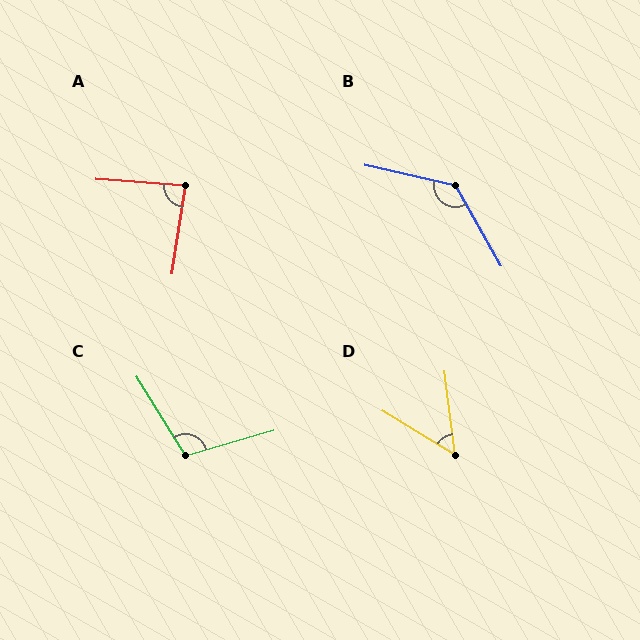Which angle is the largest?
B, at approximately 132 degrees.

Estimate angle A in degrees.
Approximately 86 degrees.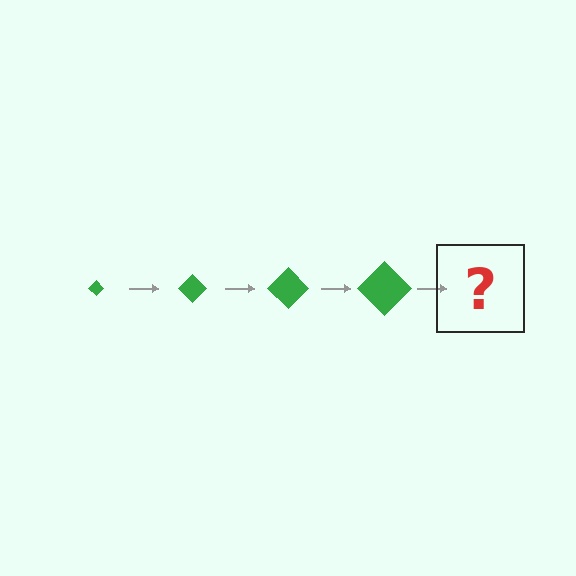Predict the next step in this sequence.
The next step is a green diamond, larger than the previous one.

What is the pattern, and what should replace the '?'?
The pattern is that the diamond gets progressively larger each step. The '?' should be a green diamond, larger than the previous one.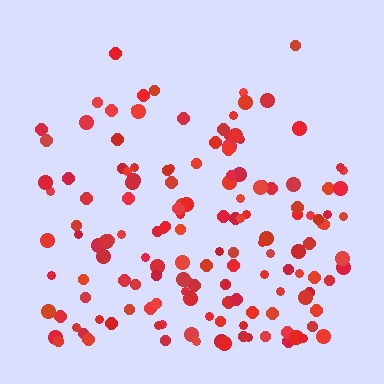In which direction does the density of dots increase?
From top to bottom, with the bottom side densest.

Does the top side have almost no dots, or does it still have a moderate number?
Still a moderate number, just noticeably fewer than the bottom.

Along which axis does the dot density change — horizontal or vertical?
Vertical.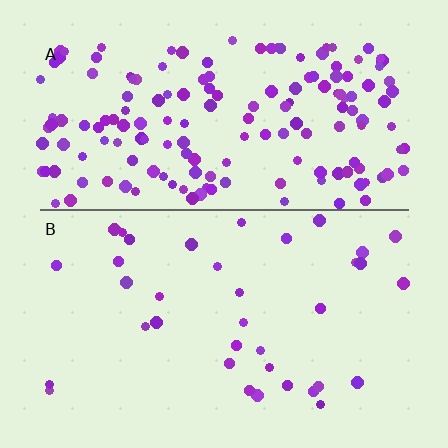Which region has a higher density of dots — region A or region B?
A (the top).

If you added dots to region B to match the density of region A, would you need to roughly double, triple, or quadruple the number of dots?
Approximately quadruple.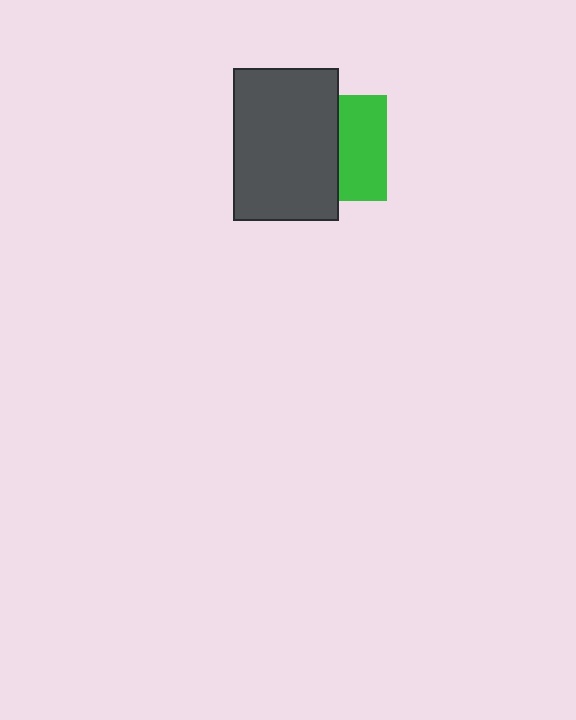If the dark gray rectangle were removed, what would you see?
You would see the complete green square.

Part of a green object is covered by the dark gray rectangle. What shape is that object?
It is a square.